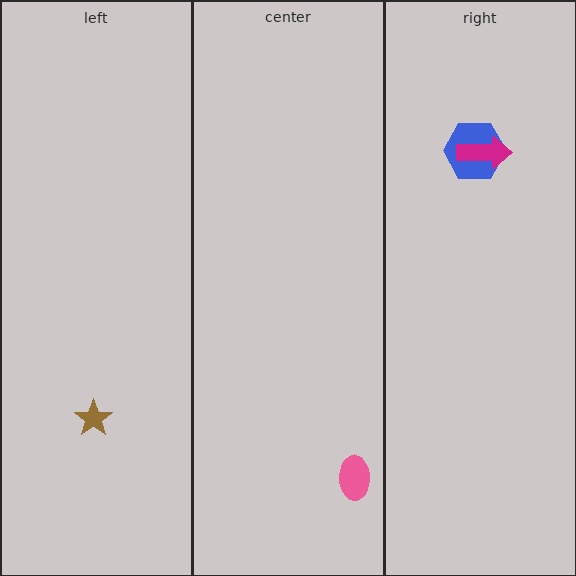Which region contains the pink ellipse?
The center region.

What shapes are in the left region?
The brown star.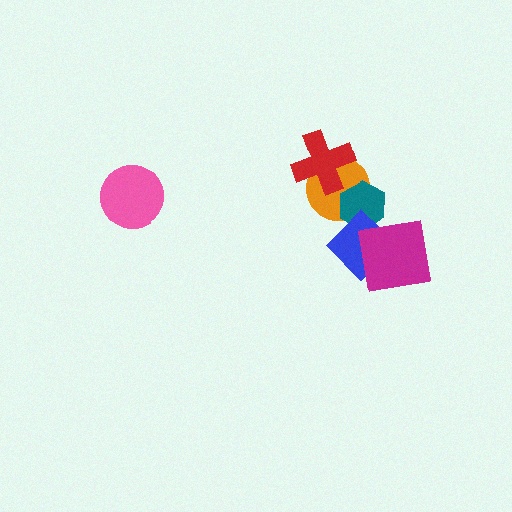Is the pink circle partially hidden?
No, no other shape covers it.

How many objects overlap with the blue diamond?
2 objects overlap with the blue diamond.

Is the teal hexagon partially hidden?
Yes, it is partially covered by another shape.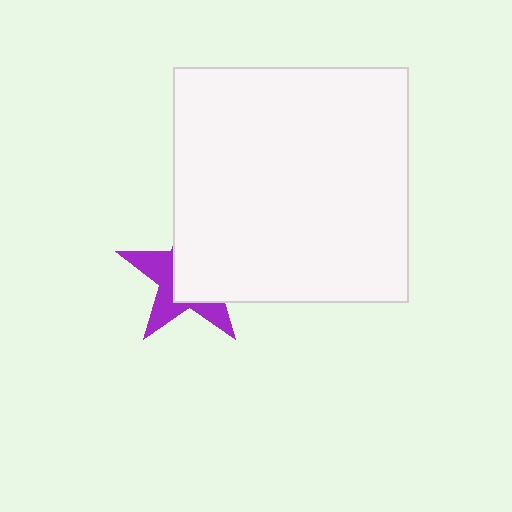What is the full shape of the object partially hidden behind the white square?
The partially hidden object is a purple star.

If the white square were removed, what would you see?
You would see the complete purple star.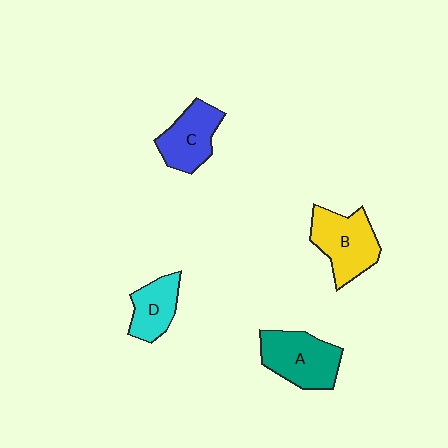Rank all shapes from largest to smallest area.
From largest to smallest: A (teal), B (yellow), C (blue), D (cyan).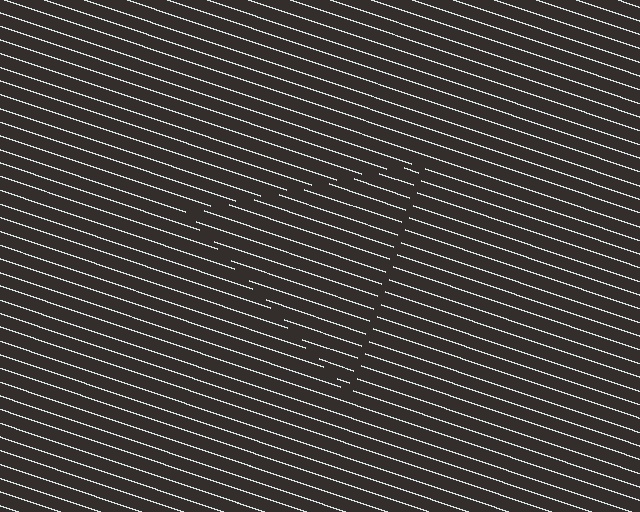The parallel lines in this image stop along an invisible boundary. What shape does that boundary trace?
An illusory triangle. The interior of the shape contains the same grating, shifted by half a period — the contour is defined by the phase discontinuity where line-ends from the inner and outer gratings abut.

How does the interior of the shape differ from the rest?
The interior of the shape contains the same grating, shifted by half a period — the contour is defined by the phase discontinuity where line-ends from the inner and outer gratings abut.